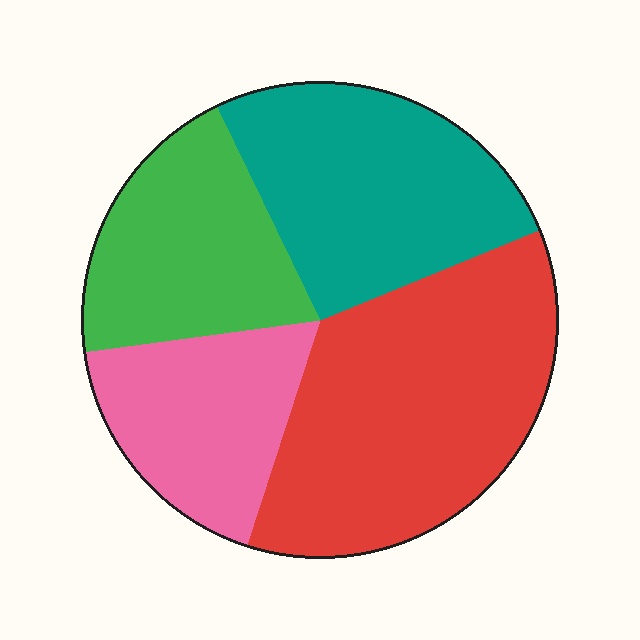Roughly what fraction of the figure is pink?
Pink takes up about one sixth (1/6) of the figure.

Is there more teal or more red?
Red.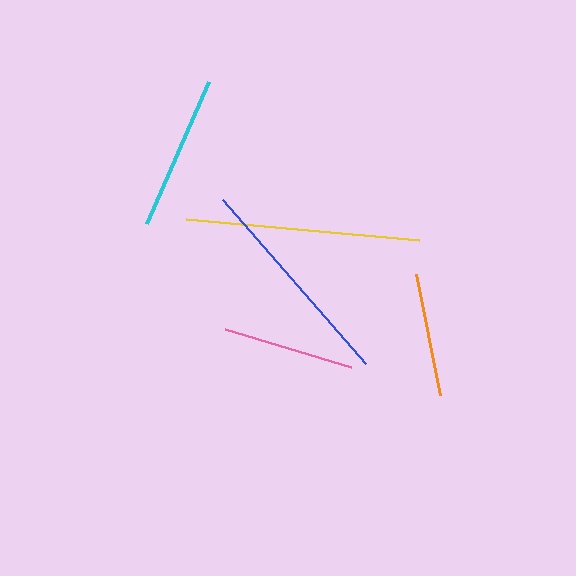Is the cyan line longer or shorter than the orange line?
The cyan line is longer than the orange line.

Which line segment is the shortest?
The orange line is the shortest at approximately 124 pixels.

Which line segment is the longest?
The yellow line is the longest at approximately 234 pixels.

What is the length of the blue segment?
The blue segment is approximately 217 pixels long.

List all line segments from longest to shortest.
From longest to shortest: yellow, blue, cyan, pink, orange.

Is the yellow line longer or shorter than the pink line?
The yellow line is longer than the pink line.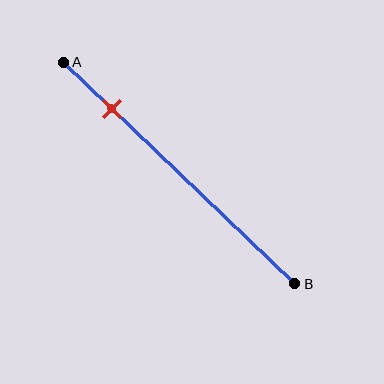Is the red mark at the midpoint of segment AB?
No, the mark is at about 20% from A, not at the 50% midpoint.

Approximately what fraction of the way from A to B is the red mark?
The red mark is approximately 20% of the way from A to B.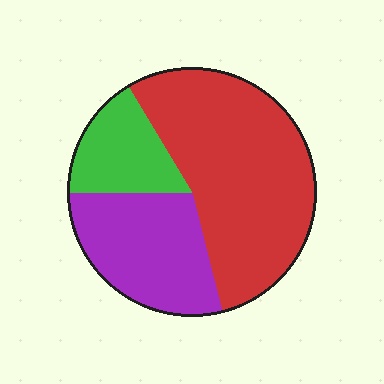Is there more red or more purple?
Red.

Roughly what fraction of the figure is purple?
Purple covers 29% of the figure.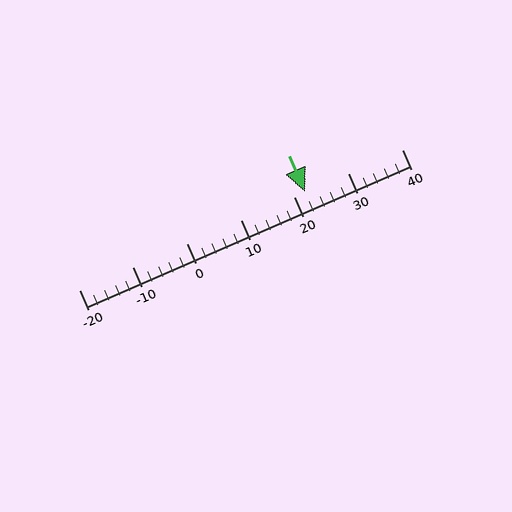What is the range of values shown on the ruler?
The ruler shows values from -20 to 40.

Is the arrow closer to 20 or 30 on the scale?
The arrow is closer to 20.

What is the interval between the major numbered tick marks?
The major tick marks are spaced 10 units apart.